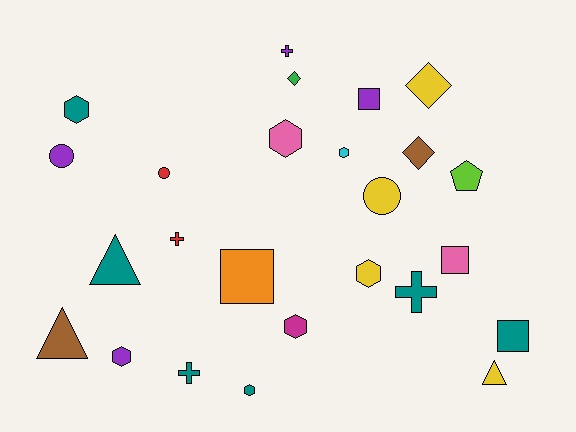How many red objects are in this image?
There are 2 red objects.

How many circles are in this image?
There are 3 circles.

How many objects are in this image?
There are 25 objects.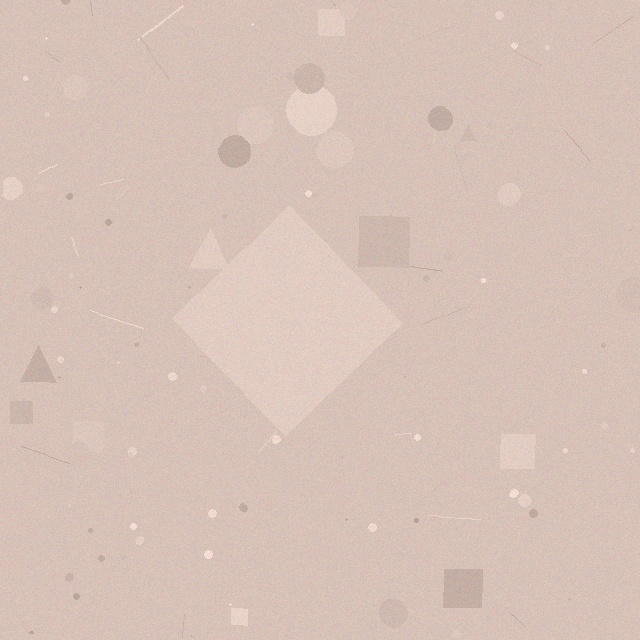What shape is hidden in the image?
A diamond is hidden in the image.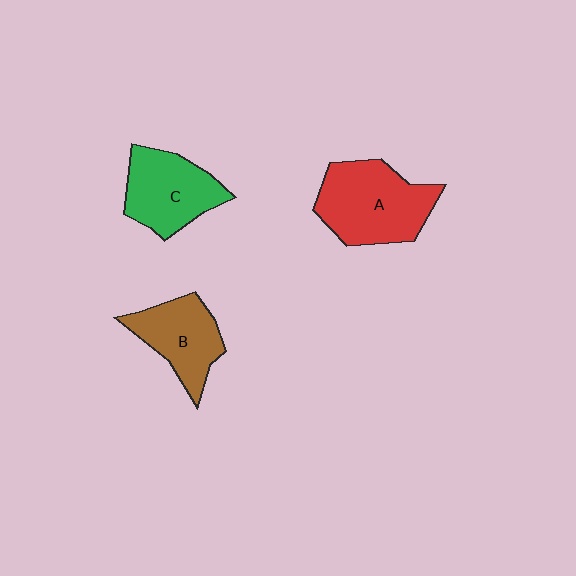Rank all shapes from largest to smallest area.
From largest to smallest: A (red), C (green), B (brown).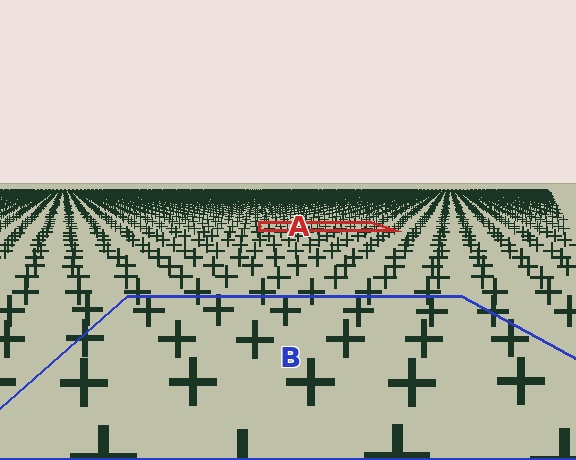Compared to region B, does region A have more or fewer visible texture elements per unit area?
Region A has more texture elements per unit area — they are packed more densely because it is farther away.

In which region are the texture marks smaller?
The texture marks are smaller in region A, because it is farther away.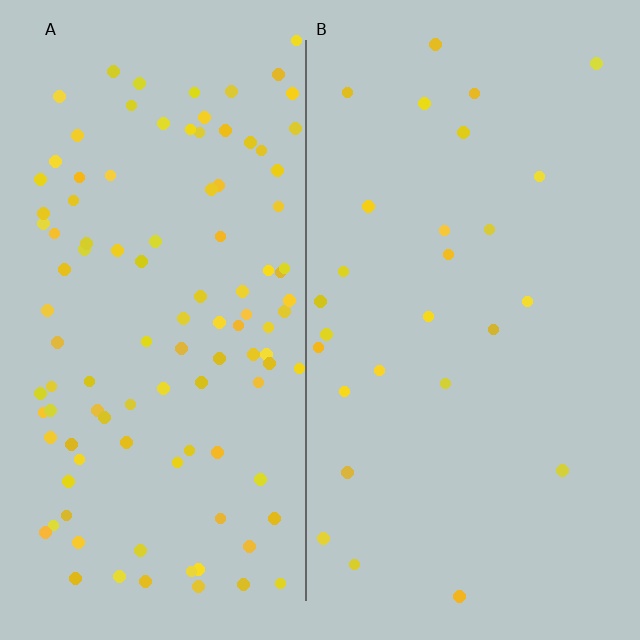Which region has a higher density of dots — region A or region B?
A (the left).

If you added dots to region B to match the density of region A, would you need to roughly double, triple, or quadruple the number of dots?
Approximately quadruple.